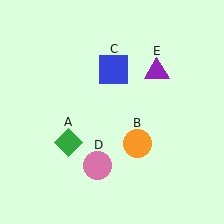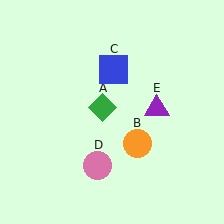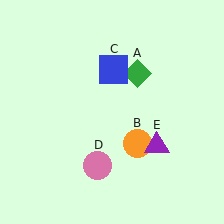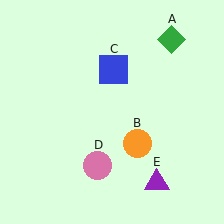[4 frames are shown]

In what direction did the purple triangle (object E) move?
The purple triangle (object E) moved down.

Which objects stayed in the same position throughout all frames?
Orange circle (object B) and blue square (object C) and pink circle (object D) remained stationary.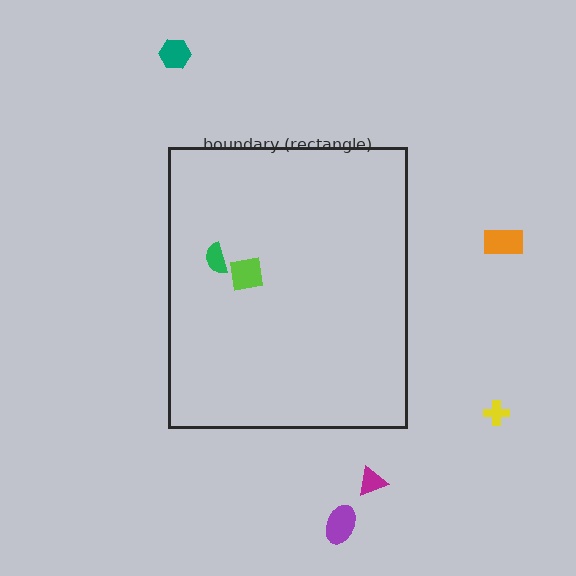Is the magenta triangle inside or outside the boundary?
Outside.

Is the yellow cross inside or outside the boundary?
Outside.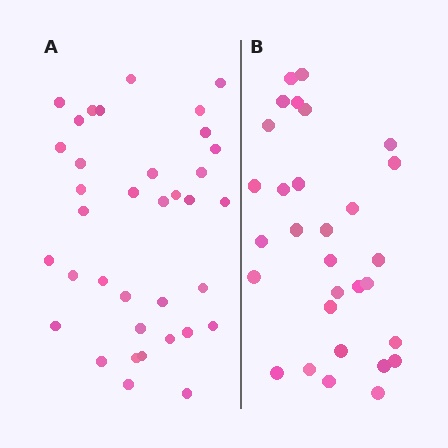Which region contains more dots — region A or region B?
Region A (the left region) has more dots.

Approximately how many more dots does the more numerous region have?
Region A has about 6 more dots than region B.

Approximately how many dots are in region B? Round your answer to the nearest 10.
About 30 dots.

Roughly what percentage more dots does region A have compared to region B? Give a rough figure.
About 20% more.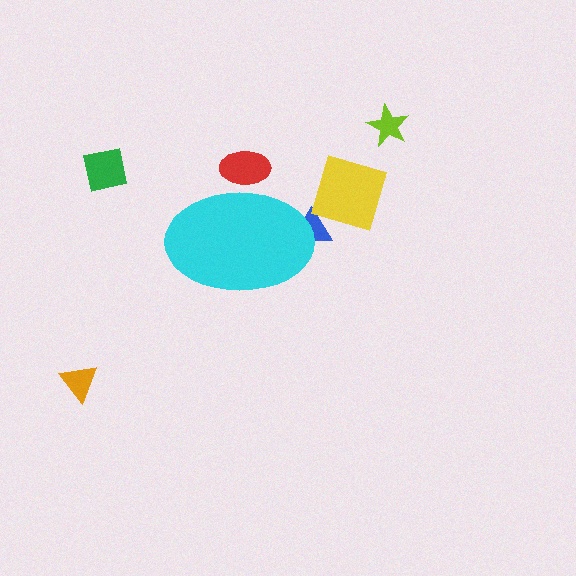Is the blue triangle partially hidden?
Yes, the blue triangle is partially hidden behind the cyan ellipse.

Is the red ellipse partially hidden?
Yes, the red ellipse is partially hidden behind the cyan ellipse.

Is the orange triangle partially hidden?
No, the orange triangle is fully visible.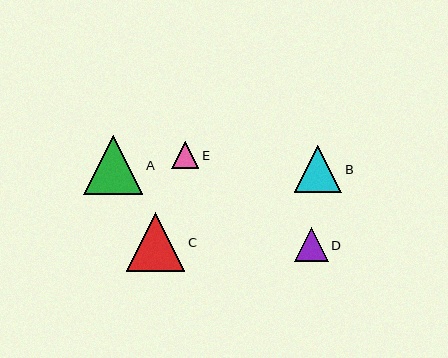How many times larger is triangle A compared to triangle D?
Triangle A is approximately 1.8 times the size of triangle D.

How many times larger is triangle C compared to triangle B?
Triangle C is approximately 1.2 times the size of triangle B.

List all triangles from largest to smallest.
From largest to smallest: A, C, B, D, E.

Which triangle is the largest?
Triangle A is the largest with a size of approximately 59 pixels.